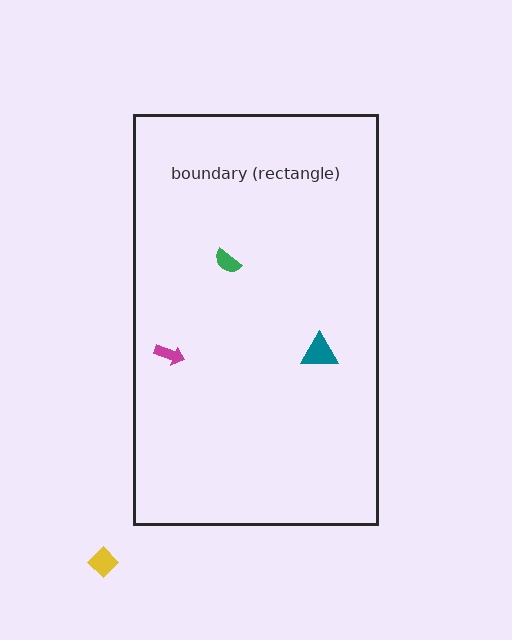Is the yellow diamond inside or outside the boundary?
Outside.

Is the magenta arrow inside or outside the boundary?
Inside.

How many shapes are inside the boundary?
3 inside, 1 outside.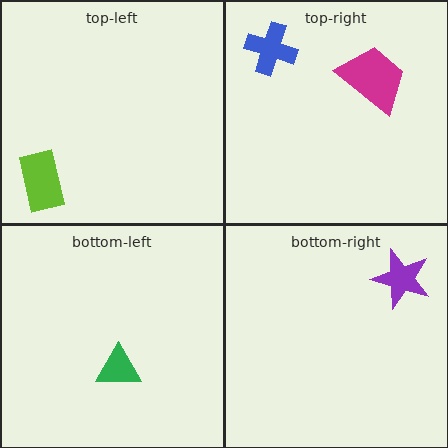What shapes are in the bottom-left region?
The green triangle.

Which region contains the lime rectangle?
The top-left region.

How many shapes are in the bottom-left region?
1.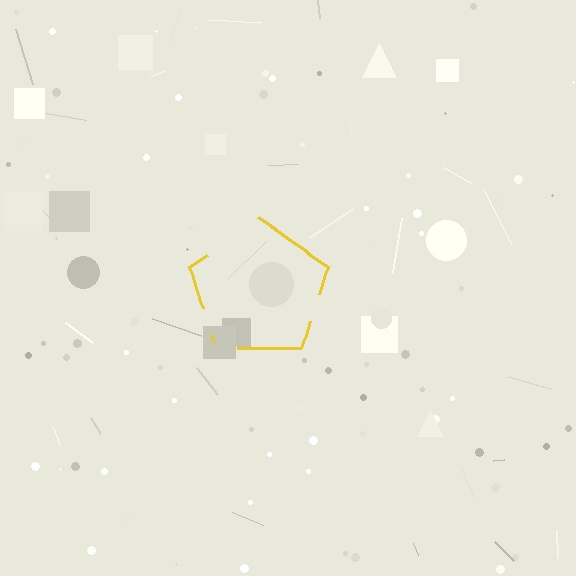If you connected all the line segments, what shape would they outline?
They would outline a pentagon.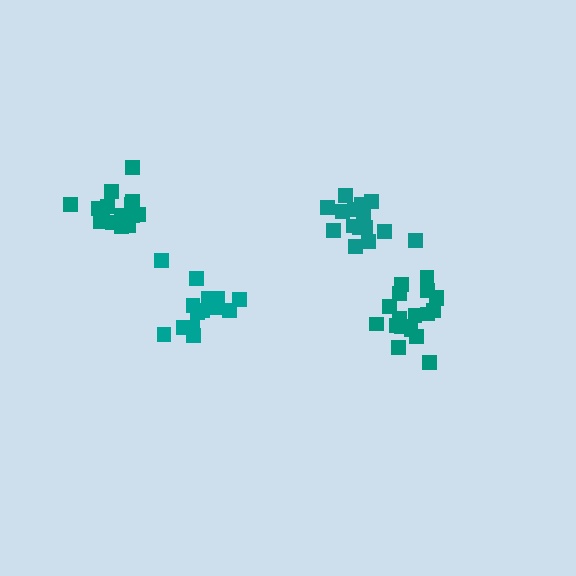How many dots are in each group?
Group 1: 18 dots, Group 2: 17 dots, Group 3: 16 dots, Group 4: 14 dots (65 total).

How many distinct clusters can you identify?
There are 4 distinct clusters.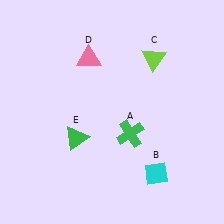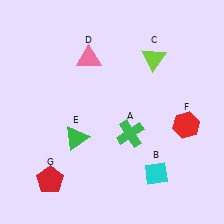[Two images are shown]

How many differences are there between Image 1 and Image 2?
There are 2 differences between the two images.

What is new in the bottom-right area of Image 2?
A red hexagon (F) was added in the bottom-right area of Image 2.